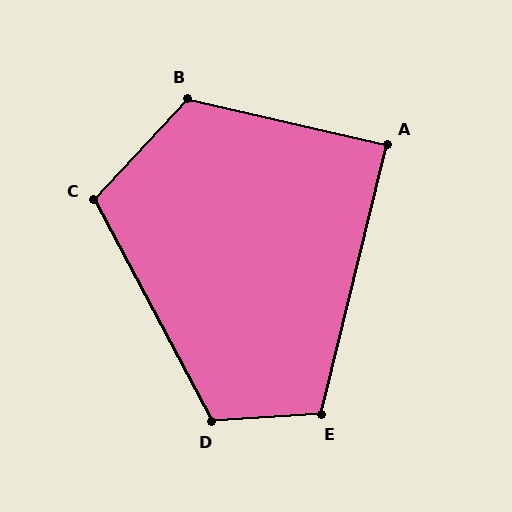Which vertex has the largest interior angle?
B, at approximately 120 degrees.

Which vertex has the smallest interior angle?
A, at approximately 90 degrees.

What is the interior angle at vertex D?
Approximately 114 degrees (obtuse).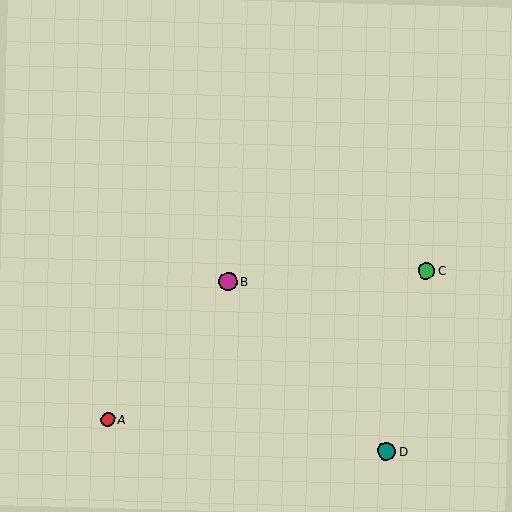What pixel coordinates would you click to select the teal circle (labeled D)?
Click at (386, 451) to select the teal circle D.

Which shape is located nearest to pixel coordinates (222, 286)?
The magenta circle (labeled B) at (228, 282) is nearest to that location.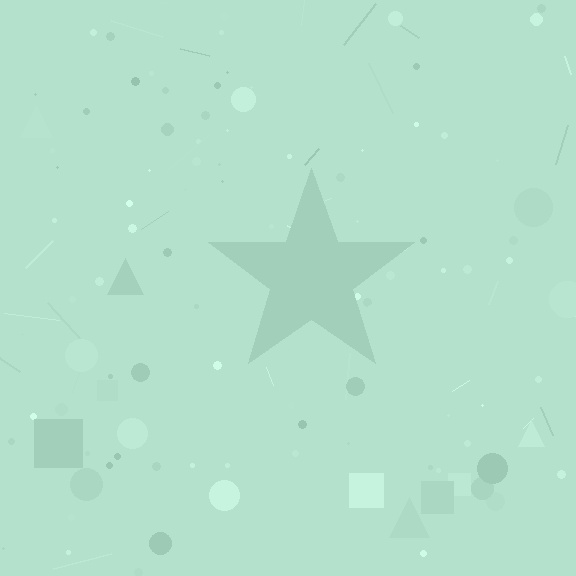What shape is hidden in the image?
A star is hidden in the image.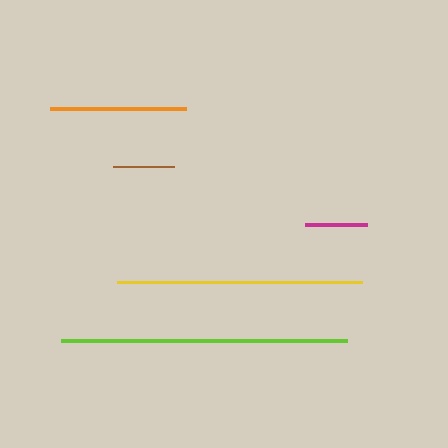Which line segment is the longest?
The lime line is the longest at approximately 286 pixels.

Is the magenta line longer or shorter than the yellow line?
The yellow line is longer than the magenta line.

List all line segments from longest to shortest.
From longest to shortest: lime, yellow, orange, magenta, brown.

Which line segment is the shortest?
The brown line is the shortest at approximately 61 pixels.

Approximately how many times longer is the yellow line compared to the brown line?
The yellow line is approximately 4.0 times the length of the brown line.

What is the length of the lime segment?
The lime segment is approximately 286 pixels long.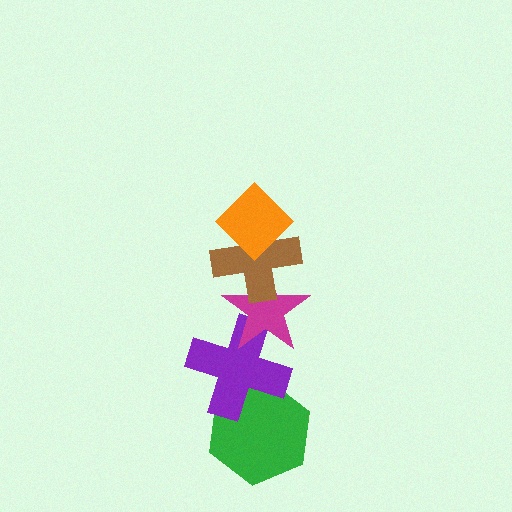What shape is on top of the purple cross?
The magenta star is on top of the purple cross.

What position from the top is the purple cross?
The purple cross is 4th from the top.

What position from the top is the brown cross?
The brown cross is 2nd from the top.